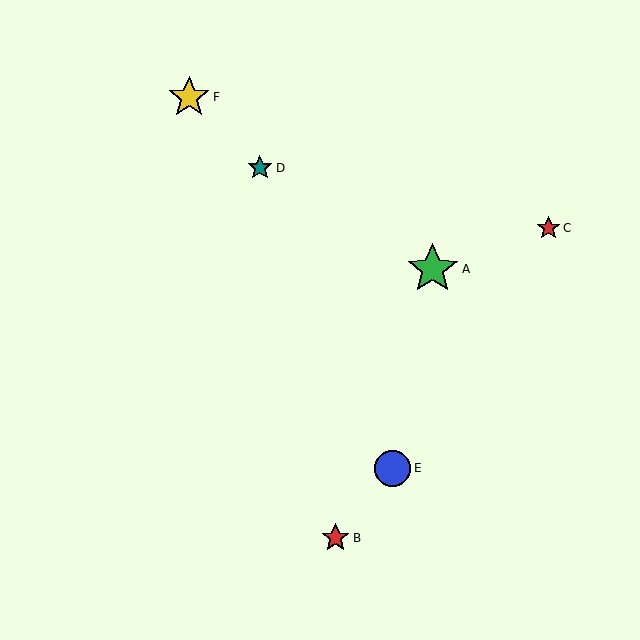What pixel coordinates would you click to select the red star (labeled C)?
Click at (548, 228) to select the red star C.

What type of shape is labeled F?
Shape F is a yellow star.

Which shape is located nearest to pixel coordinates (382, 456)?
The blue circle (labeled E) at (393, 468) is nearest to that location.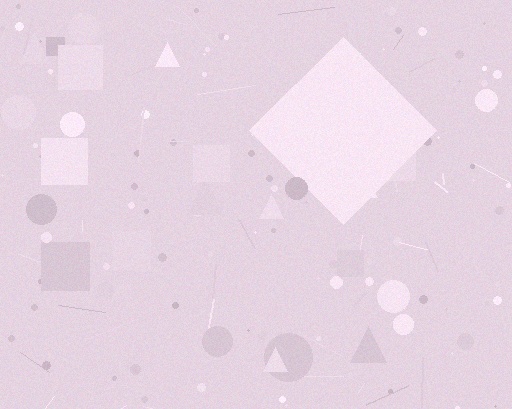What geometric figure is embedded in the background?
A diamond is embedded in the background.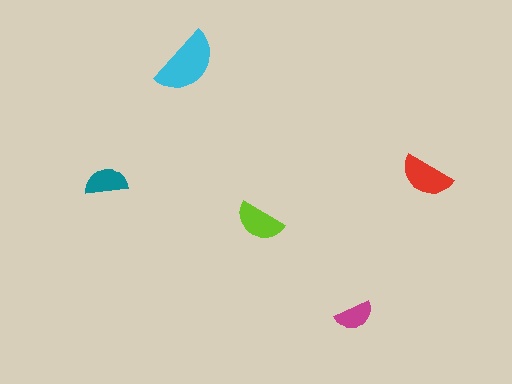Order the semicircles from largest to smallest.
the cyan one, the red one, the lime one, the teal one, the magenta one.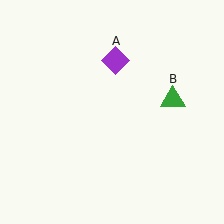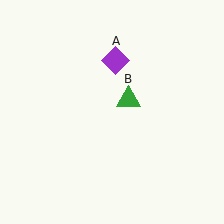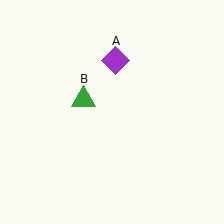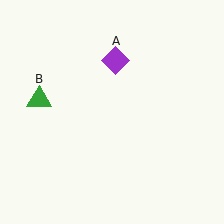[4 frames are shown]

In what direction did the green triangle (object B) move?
The green triangle (object B) moved left.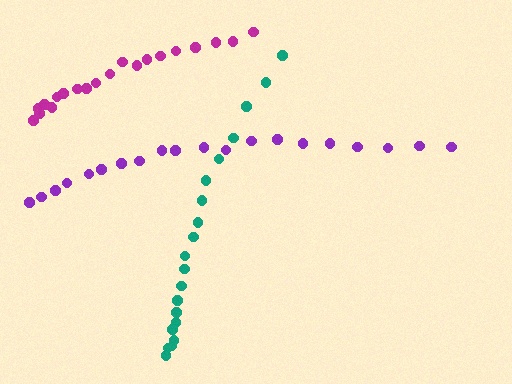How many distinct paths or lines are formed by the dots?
There are 3 distinct paths.